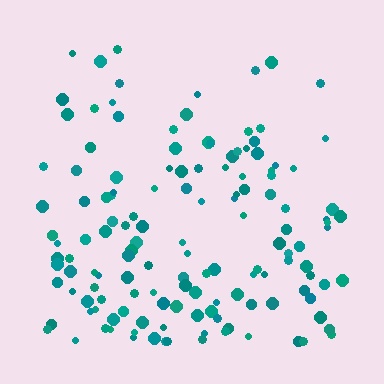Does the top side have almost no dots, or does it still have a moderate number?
Still a moderate number, just noticeably fewer than the bottom.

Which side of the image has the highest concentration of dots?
The bottom.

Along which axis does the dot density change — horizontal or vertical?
Vertical.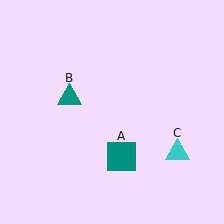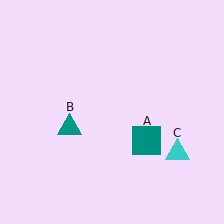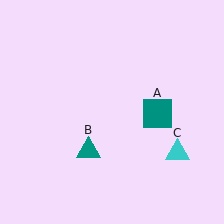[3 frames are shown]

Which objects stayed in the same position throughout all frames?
Cyan triangle (object C) remained stationary.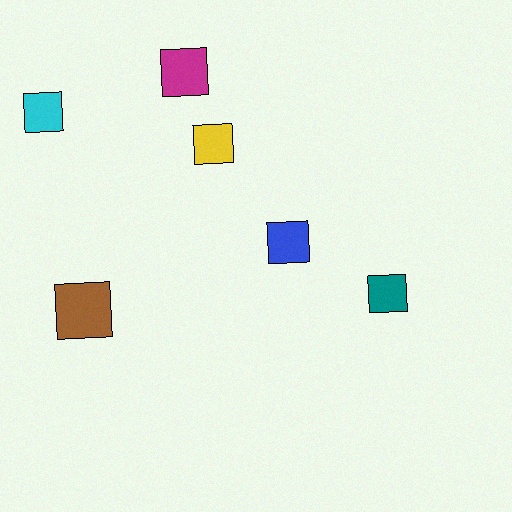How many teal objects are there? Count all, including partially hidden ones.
There is 1 teal object.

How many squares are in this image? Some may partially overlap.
There are 6 squares.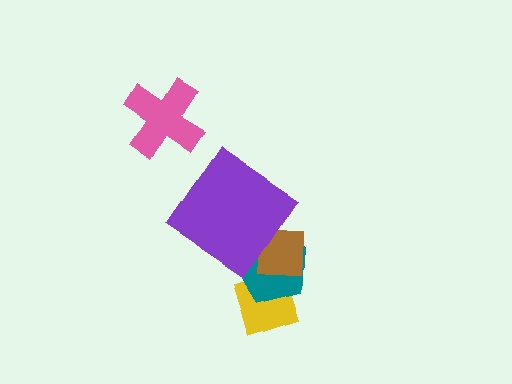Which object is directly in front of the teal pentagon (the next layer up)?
The brown square is directly in front of the teal pentagon.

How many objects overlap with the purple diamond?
2 objects overlap with the purple diamond.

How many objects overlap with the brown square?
3 objects overlap with the brown square.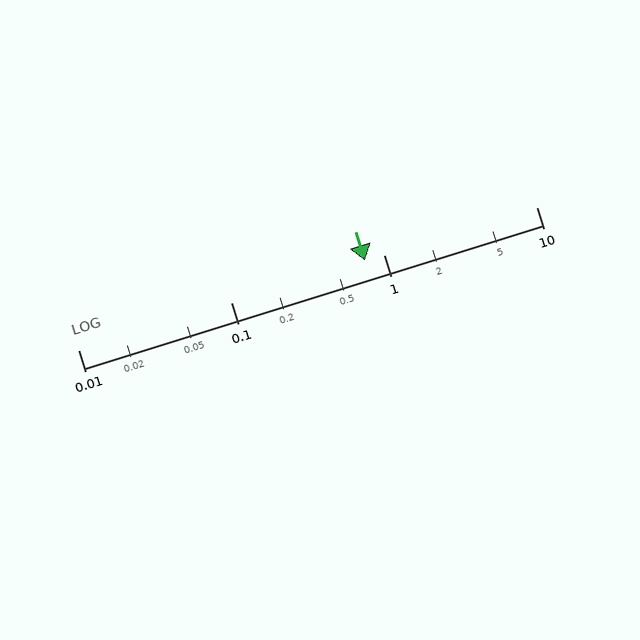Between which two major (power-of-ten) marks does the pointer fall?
The pointer is between 0.1 and 1.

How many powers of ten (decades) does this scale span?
The scale spans 3 decades, from 0.01 to 10.